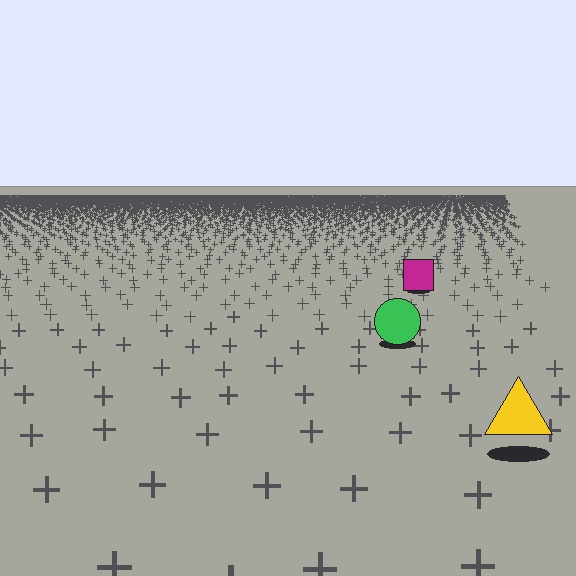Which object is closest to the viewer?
The yellow triangle is closest. The texture marks near it are larger and more spread out.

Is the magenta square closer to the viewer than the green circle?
No. The green circle is closer — you can tell from the texture gradient: the ground texture is coarser near it.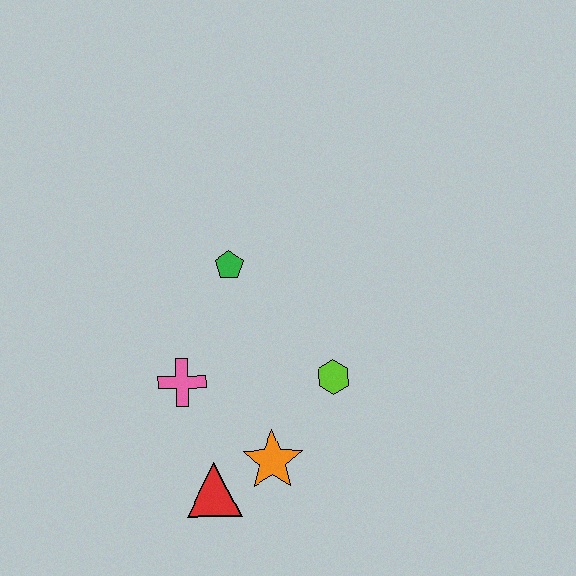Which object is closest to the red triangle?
The orange star is closest to the red triangle.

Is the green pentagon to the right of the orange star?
No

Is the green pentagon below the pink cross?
No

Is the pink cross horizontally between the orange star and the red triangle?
No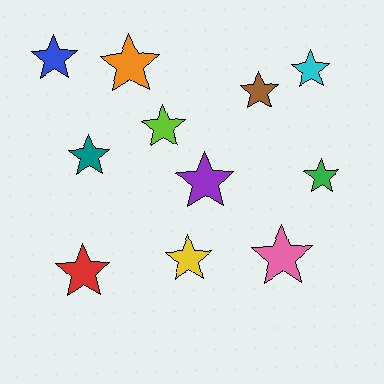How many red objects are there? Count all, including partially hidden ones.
There is 1 red object.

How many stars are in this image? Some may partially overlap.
There are 11 stars.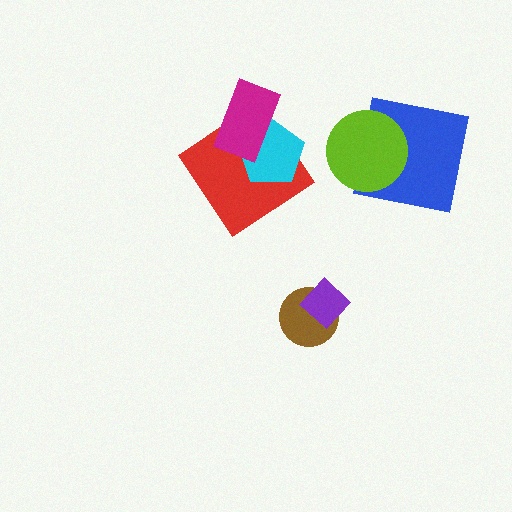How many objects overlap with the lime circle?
1 object overlaps with the lime circle.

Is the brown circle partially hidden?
Yes, it is partially covered by another shape.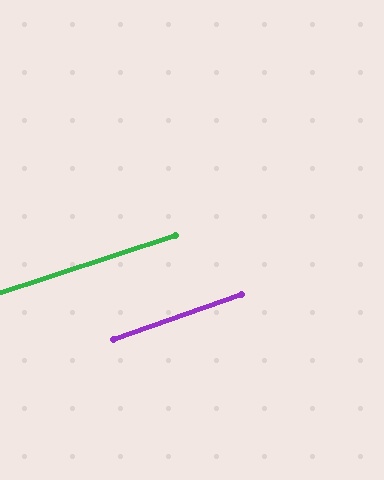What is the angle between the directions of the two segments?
Approximately 1 degree.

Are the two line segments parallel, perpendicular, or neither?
Parallel — their directions differ by only 1.3°.